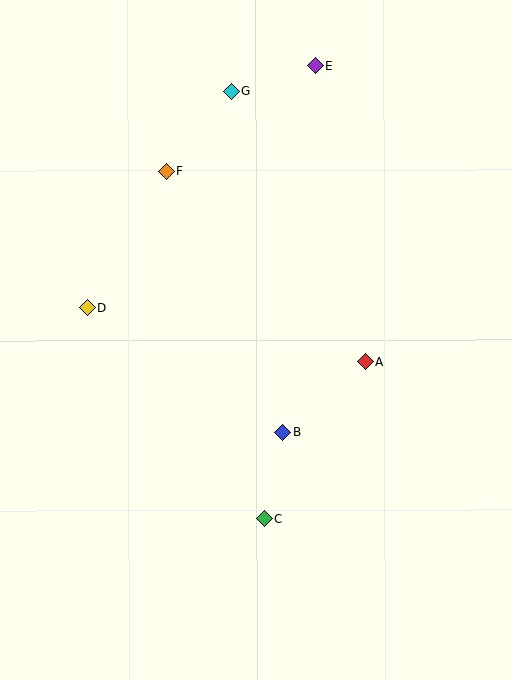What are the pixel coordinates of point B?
Point B is at (283, 432).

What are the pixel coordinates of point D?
Point D is at (87, 308).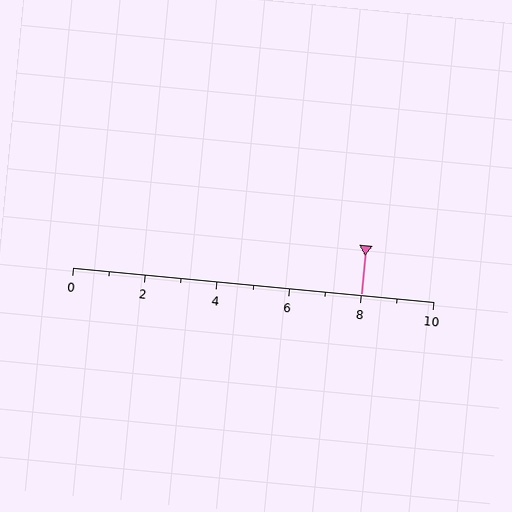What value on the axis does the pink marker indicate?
The marker indicates approximately 8.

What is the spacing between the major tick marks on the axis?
The major ticks are spaced 2 apart.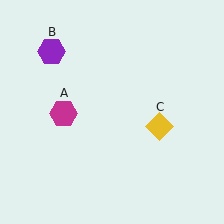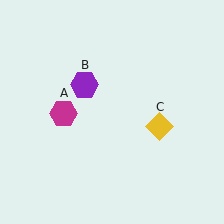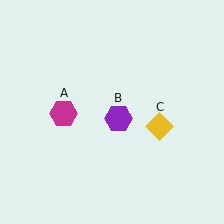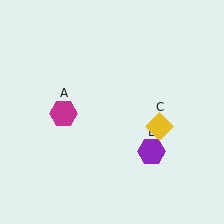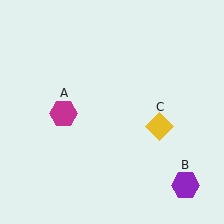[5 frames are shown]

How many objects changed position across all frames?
1 object changed position: purple hexagon (object B).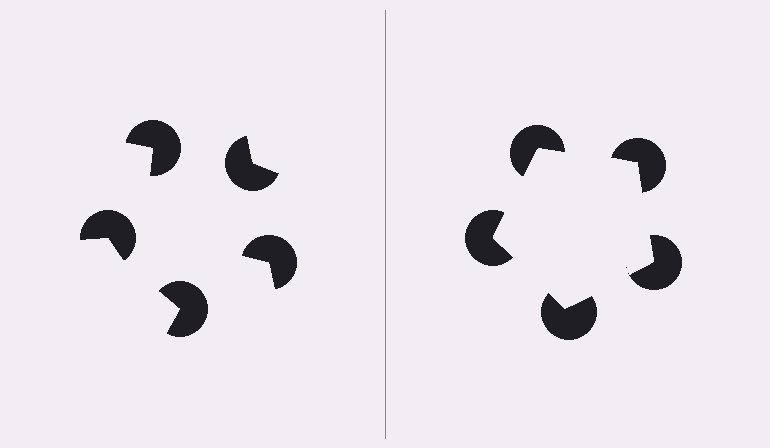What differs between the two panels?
The pac-man discs are positioned identically on both sides; only the wedge orientations differ. On the right they align to a pentagon; on the left they are misaligned.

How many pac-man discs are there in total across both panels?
10 — 5 on each side.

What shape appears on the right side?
An illusory pentagon.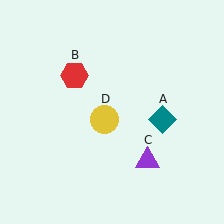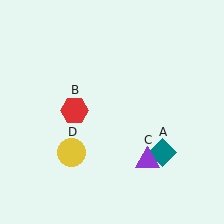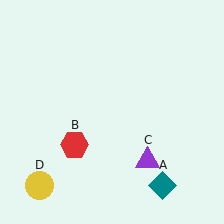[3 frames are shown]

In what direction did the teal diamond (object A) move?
The teal diamond (object A) moved down.